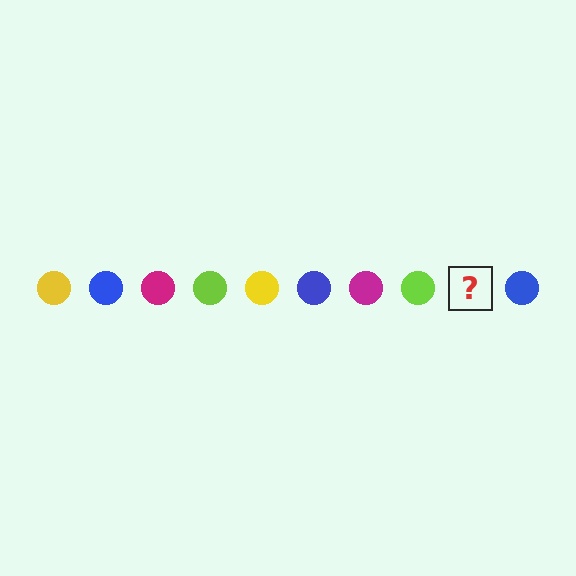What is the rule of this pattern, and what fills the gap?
The rule is that the pattern cycles through yellow, blue, magenta, lime circles. The gap should be filled with a yellow circle.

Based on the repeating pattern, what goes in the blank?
The blank should be a yellow circle.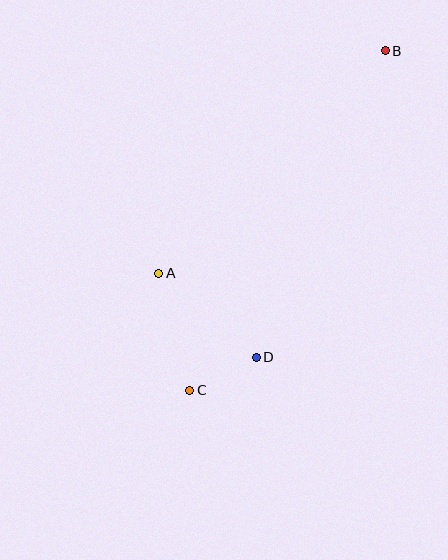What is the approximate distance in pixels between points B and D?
The distance between B and D is approximately 333 pixels.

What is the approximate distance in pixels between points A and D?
The distance between A and D is approximately 129 pixels.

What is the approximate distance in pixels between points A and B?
The distance between A and B is approximately 317 pixels.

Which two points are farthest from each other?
Points B and C are farthest from each other.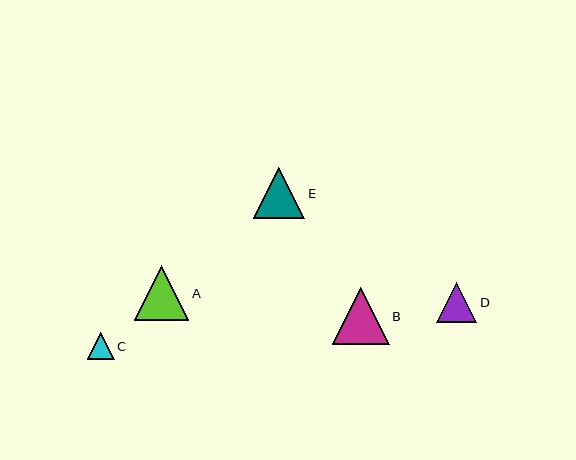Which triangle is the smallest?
Triangle C is the smallest with a size of approximately 27 pixels.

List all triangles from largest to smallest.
From largest to smallest: B, A, E, D, C.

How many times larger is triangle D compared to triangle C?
Triangle D is approximately 1.5 times the size of triangle C.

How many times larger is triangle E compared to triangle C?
Triangle E is approximately 1.9 times the size of triangle C.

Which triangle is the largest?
Triangle B is the largest with a size of approximately 57 pixels.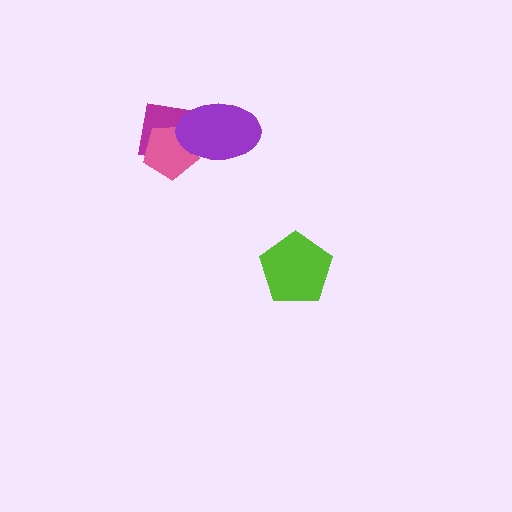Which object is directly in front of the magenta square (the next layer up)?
The pink pentagon is directly in front of the magenta square.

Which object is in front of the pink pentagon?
The purple ellipse is in front of the pink pentagon.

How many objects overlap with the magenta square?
2 objects overlap with the magenta square.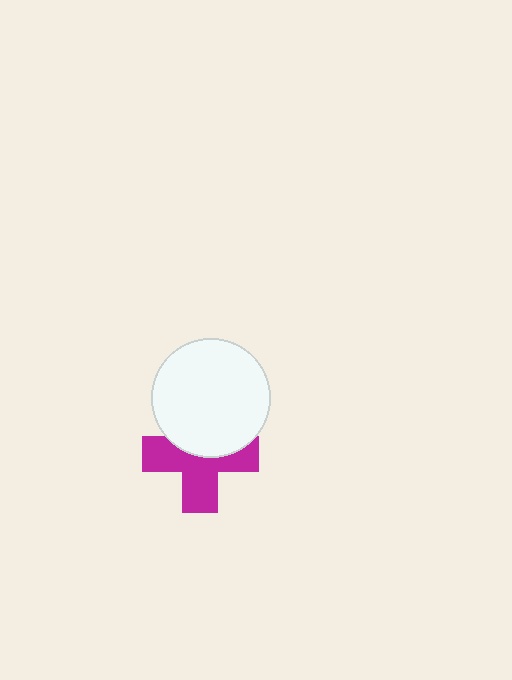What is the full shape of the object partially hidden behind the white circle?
The partially hidden object is a magenta cross.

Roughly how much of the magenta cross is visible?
About half of it is visible (roughly 60%).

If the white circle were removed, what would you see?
You would see the complete magenta cross.